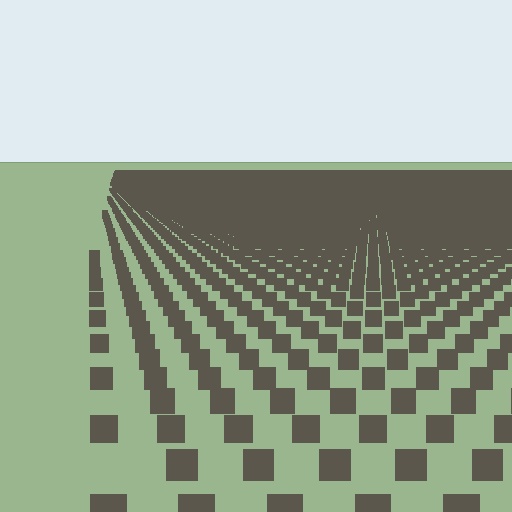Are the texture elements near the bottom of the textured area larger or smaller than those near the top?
Larger. Near the bottom, elements are closer to the viewer and appear at a bigger on-screen size.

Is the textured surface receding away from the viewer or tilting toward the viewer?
The surface is receding away from the viewer. Texture elements get smaller and denser toward the top.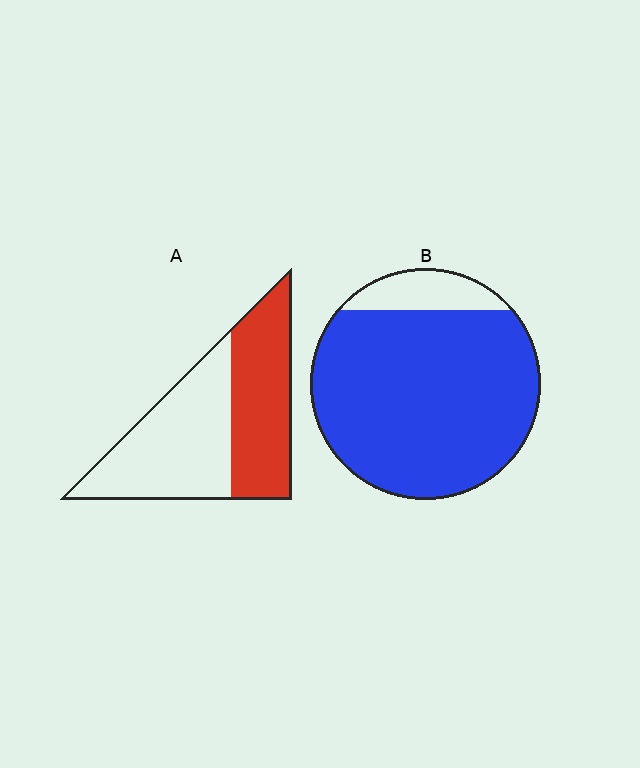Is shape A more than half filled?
No.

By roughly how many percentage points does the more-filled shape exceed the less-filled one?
By roughly 40 percentage points (B over A).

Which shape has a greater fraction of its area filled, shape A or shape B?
Shape B.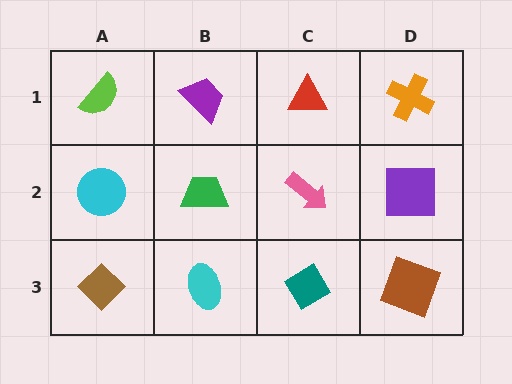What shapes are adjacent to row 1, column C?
A pink arrow (row 2, column C), a purple trapezoid (row 1, column B), an orange cross (row 1, column D).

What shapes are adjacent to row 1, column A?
A cyan circle (row 2, column A), a purple trapezoid (row 1, column B).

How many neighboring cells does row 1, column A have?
2.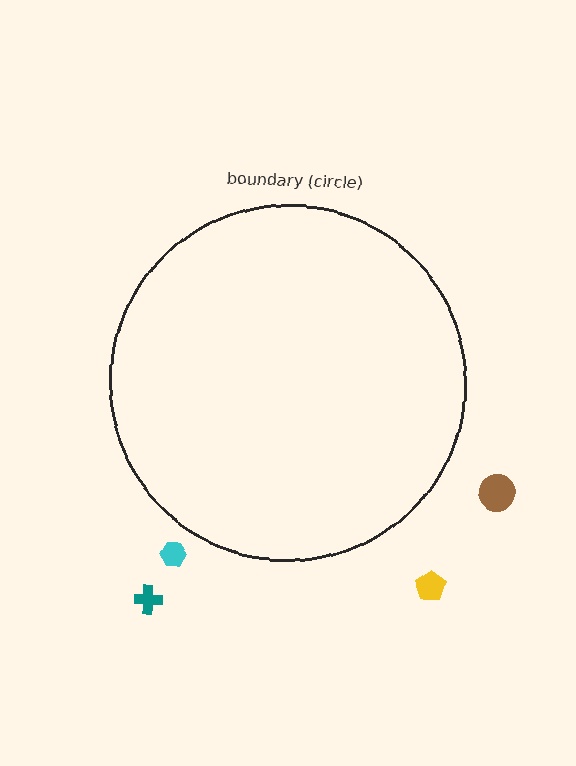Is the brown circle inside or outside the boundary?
Outside.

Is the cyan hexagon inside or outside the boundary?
Outside.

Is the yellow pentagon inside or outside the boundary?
Outside.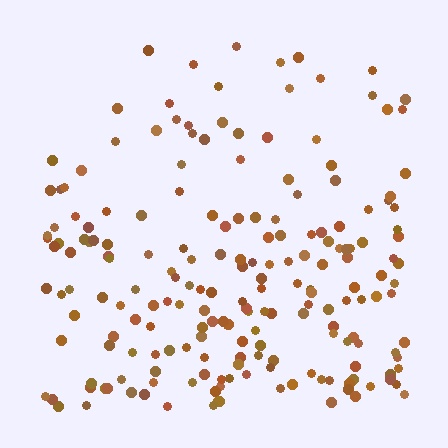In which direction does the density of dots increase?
From top to bottom, with the bottom side densest.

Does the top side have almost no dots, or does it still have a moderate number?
Still a moderate number, just noticeably fewer than the bottom.